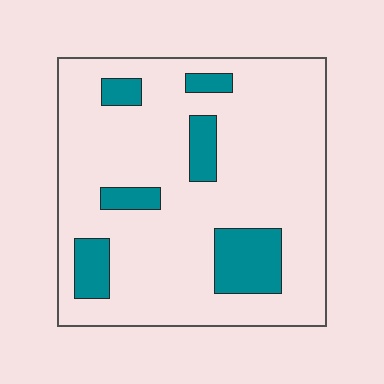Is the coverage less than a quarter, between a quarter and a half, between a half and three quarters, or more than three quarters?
Less than a quarter.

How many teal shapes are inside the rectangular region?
6.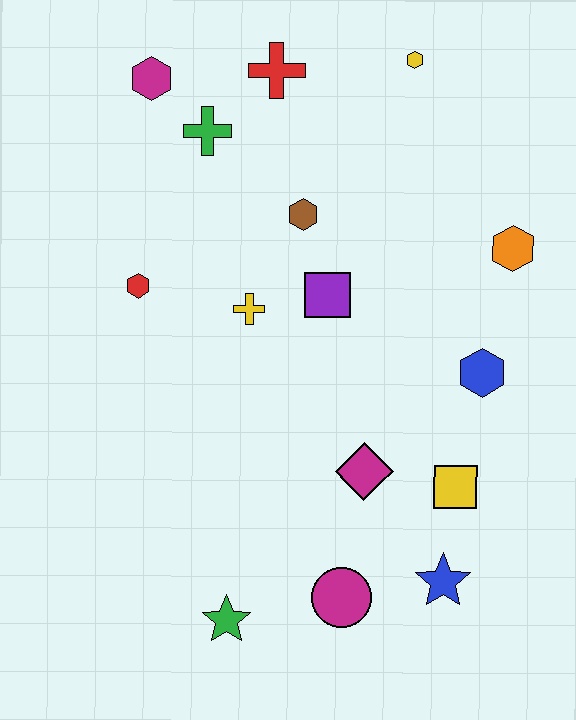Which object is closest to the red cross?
The green cross is closest to the red cross.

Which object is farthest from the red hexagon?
The blue star is farthest from the red hexagon.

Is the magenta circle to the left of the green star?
No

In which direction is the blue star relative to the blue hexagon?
The blue star is below the blue hexagon.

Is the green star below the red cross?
Yes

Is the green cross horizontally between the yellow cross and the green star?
No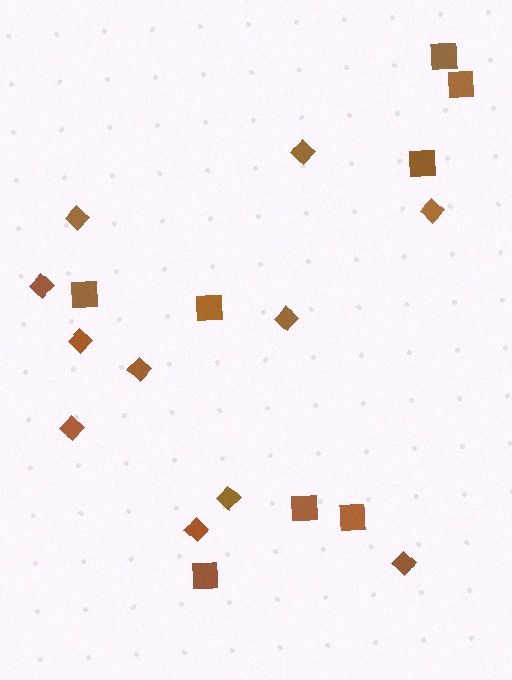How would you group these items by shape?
There are 2 groups: one group of squares (8) and one group of diamonds (11).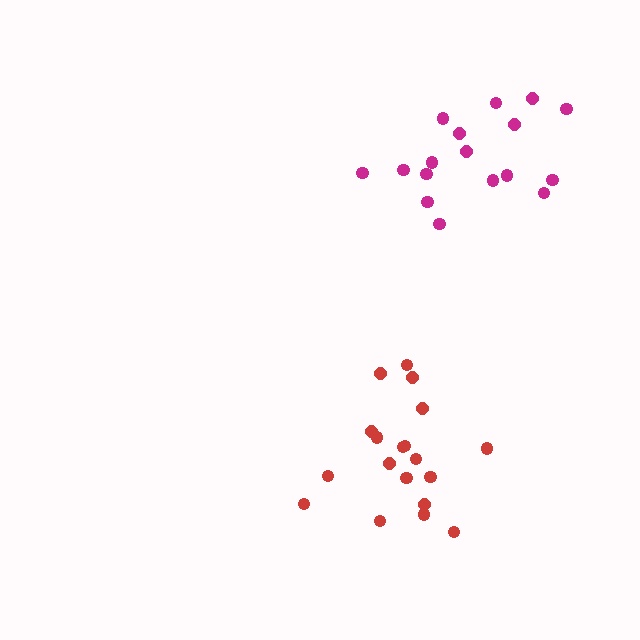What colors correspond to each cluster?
The clusters are colored: red, magenta.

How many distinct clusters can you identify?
There are 2 distinct clusters.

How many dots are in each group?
Group 1: 19 dots, Group 2: 17 dots (36 total).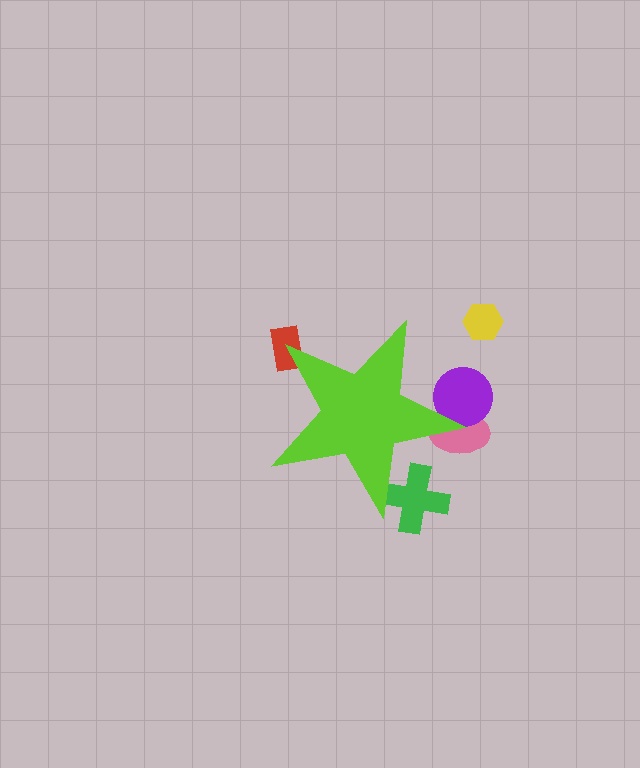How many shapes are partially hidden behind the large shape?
4 shapes are partially hidden.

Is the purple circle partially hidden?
Yes, the purple circle is partially hidden behind the lime star.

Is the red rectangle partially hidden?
Yes, the red rectangle is partially hidden behind the lime star.